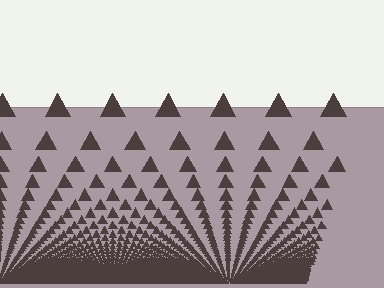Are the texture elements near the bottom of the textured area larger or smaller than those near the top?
Smaller. The gradient is inverted — elements near the bottom are smaller and denser.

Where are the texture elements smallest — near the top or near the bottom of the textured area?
Near the bottom.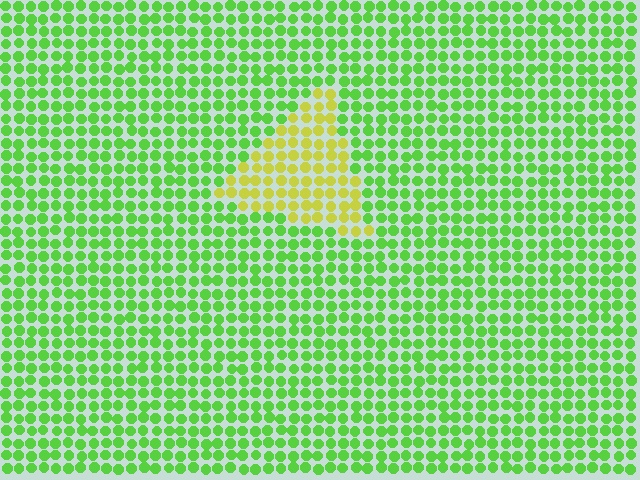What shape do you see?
I see a triangle.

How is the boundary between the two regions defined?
The boundary is defined purely by a slight shift in hue (about 46 degrees). Spacing, size, and orientation are identical on both sides.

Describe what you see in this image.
The image is filled with small lime elements in a uniform arrangement. A triangle-shaped region is visible where the elements are tinted to a slightly different hue, forming a subtle color boundary.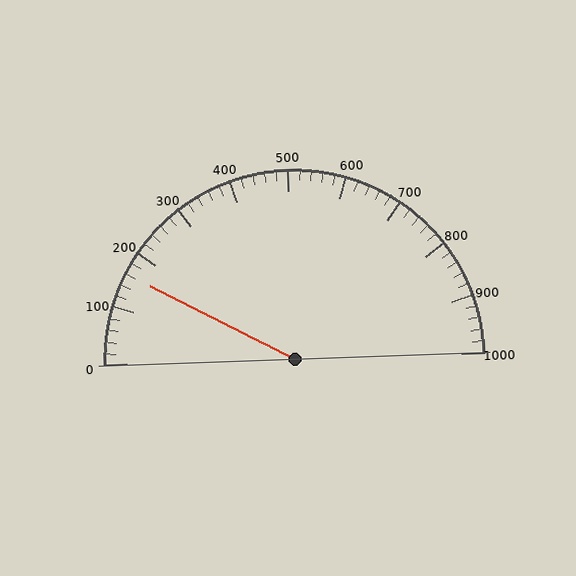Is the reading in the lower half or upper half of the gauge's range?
The reading is in the lower half of the range (0 to 1000).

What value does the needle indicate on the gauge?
The needle indicates approximately 160.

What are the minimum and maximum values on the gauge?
The gauge ranges from 0 to 1000.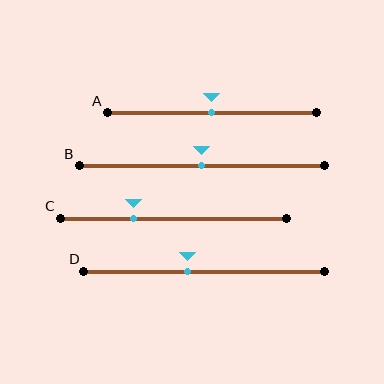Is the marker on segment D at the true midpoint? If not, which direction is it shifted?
No, the marker on segment D is shifted to the left by about 7% of the segment length.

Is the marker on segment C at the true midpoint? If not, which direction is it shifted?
No, the marker on segment C is shifted to the left by about 18% of the segment length.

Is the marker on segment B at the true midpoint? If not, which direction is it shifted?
Yes, the marker on segment B is at the true midpoint.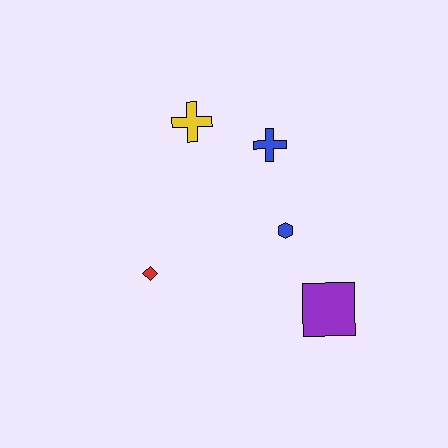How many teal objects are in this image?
There are no teal objects.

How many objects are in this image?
There are 5 objects.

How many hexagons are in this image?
There is 1 hexagon.